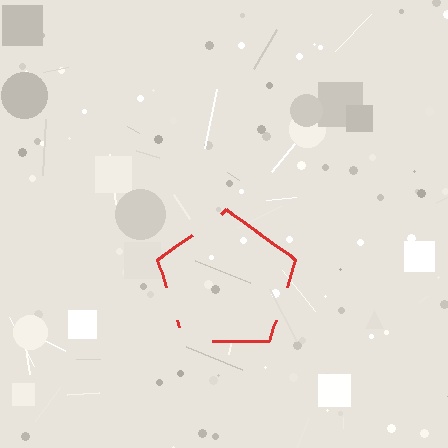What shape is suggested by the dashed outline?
The dashed outline suggests a pentagon.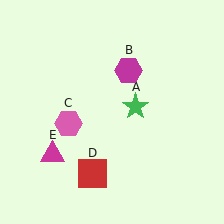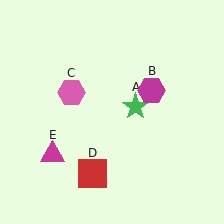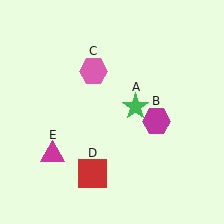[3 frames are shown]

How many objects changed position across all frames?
2 objects changed position: magenta hexagon (object B), pink hexagon (object C).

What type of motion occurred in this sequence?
The magenta hexagon (object B), pink hexagon (object C) rotated clockwise around the center of the scene.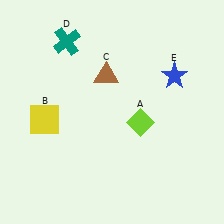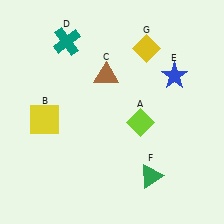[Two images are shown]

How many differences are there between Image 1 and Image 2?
There are 2 differences between the two images.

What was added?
A green triangle (F), a yellow diamond (G) were added in Image 2.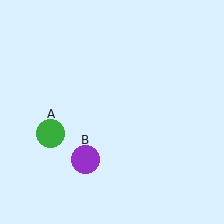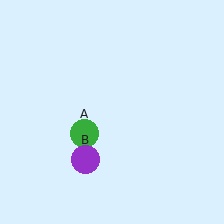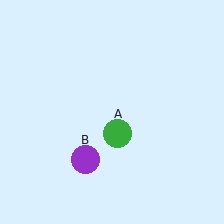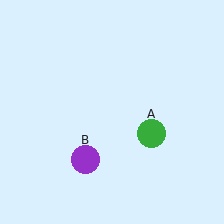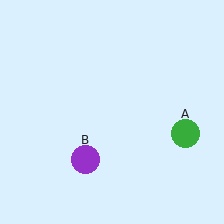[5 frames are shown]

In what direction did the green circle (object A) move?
The green circle (object A) moved right.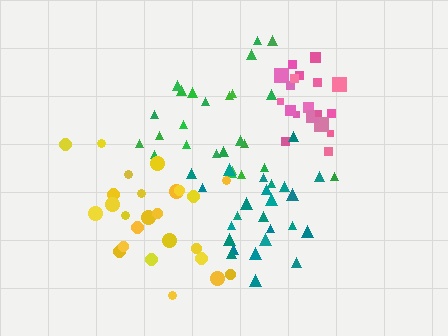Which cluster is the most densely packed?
Pink.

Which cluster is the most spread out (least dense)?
Green.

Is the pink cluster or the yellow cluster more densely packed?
Pink.